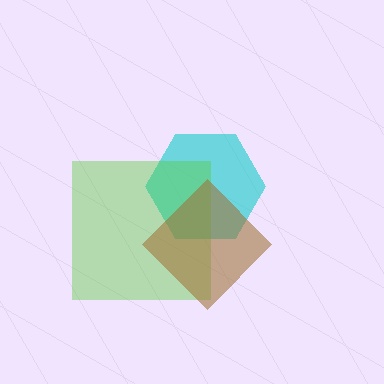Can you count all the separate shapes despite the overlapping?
Yes, there are 3 separate shapes.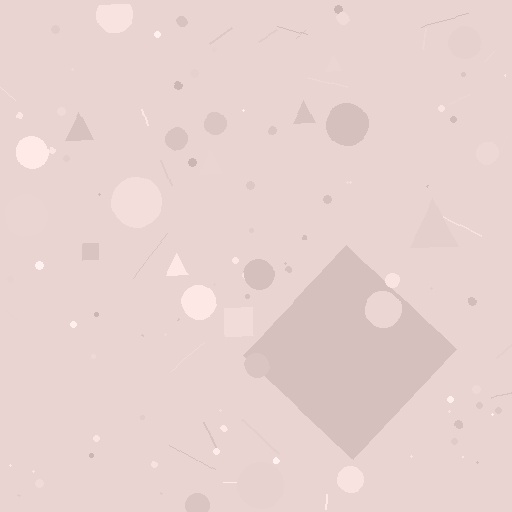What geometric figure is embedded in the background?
A diamond is embedded in the background.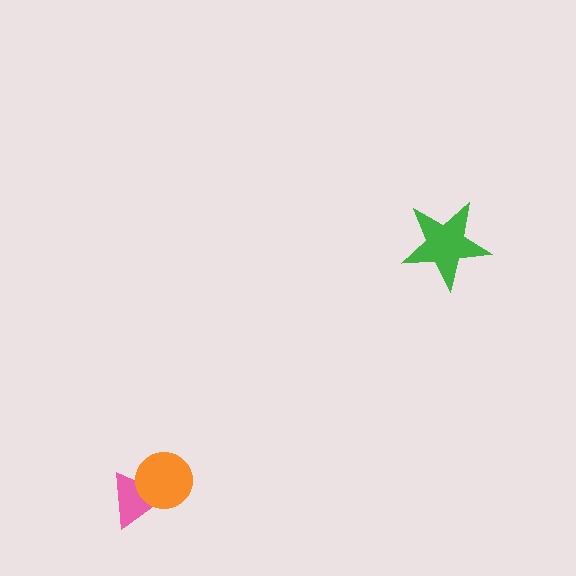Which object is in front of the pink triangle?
The orange circle is in front of the pink triangle.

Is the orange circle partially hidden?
No, no other shape covers it.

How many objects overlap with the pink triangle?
1 object overlaps with the pink triangle.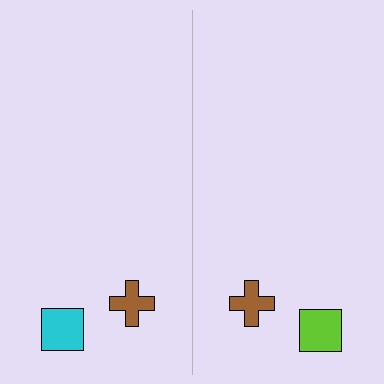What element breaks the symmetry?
The lime square on the right side breaks the symmetry — its mirror counterpart is cyan.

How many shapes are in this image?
There are 4 shapes in this image.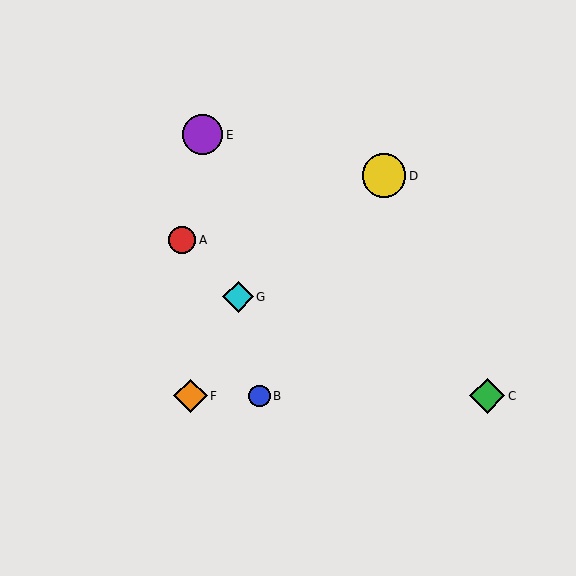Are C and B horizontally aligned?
Yes, both are at y≈396.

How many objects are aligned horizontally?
3 objects (B, C, F) are aligned horizontally.